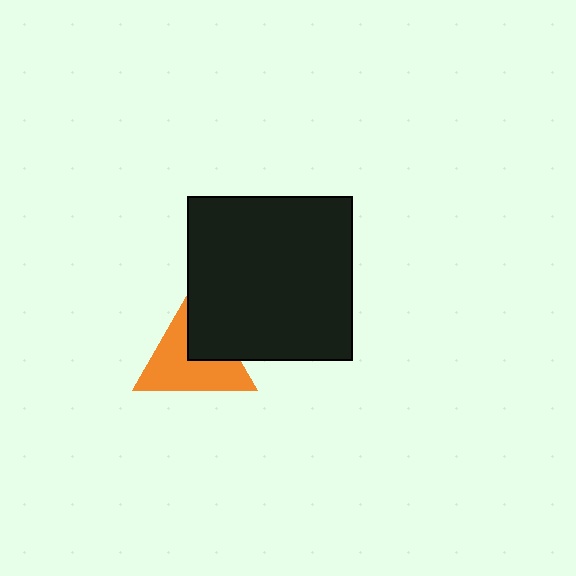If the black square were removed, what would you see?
You would see the complete orange triangle.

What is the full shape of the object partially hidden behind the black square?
The partially hidden object is an orange triangle.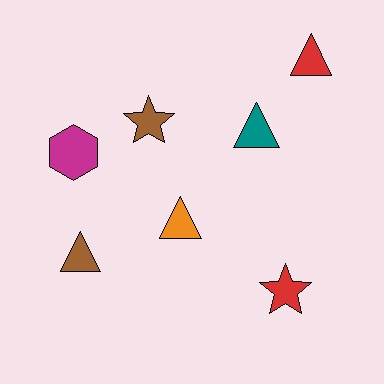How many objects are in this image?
There are 7 objects.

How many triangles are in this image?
There are 4 triangles.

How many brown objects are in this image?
There are 2 brown objects.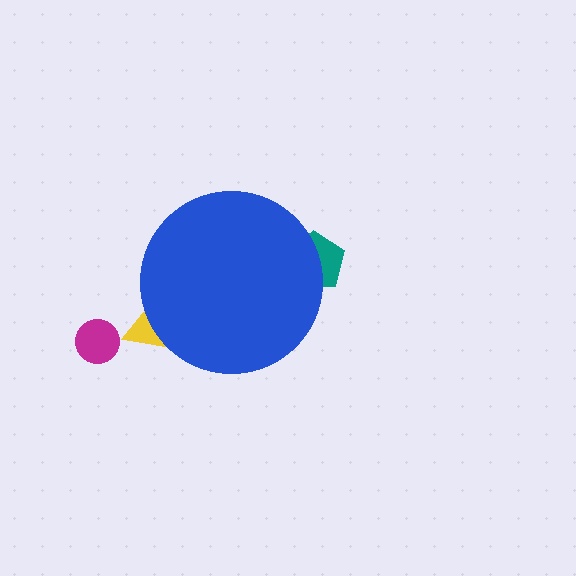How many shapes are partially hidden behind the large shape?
2 shapes are partially hidden.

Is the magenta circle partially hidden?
No, the magenta circle is fully visible.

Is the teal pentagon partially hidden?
Yes, the teal pentagon is partially hidden behind the blue circle.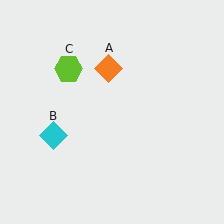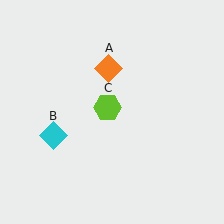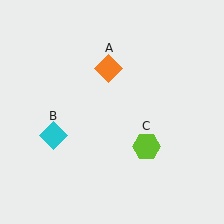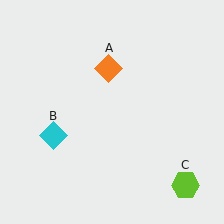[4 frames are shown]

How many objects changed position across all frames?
1 object changed position: lime hexagon (object C).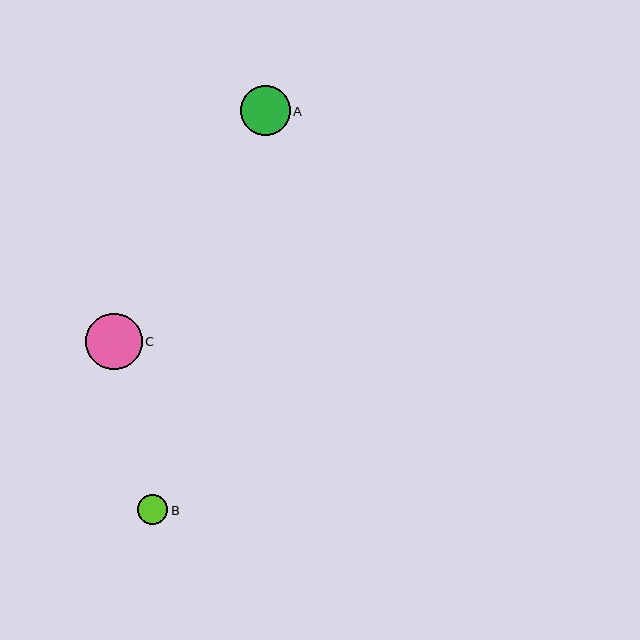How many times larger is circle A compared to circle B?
Circle A is approximately 1.6 times the size of circle B.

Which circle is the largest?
Circle C is the largest with a size of approximately 56 pixels.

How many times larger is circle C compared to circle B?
Circle C is approximately 1.9 times the size of circle B.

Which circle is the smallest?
Circle B is the smallest with a size of approximately 30 pixels.